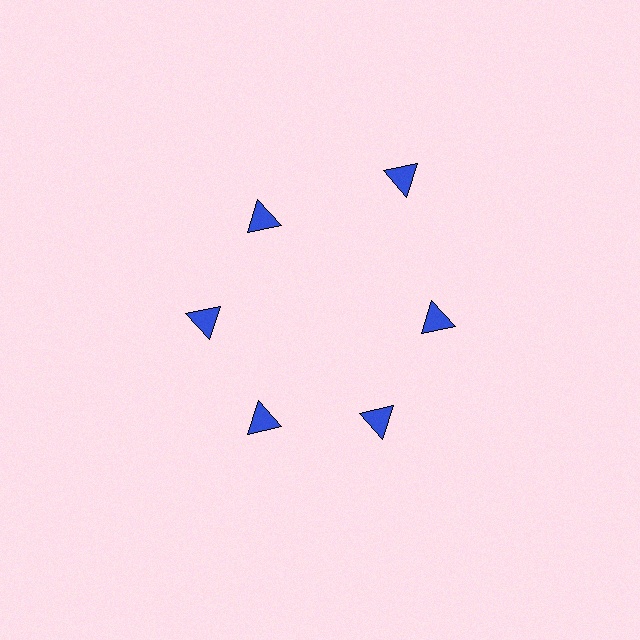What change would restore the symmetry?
The symmetry would be restored by moving it inward, back onto the ring so that all 6 triangles sit at equal angles and equal distance from the center.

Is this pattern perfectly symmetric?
No. The 6 blue triangles are arranged in a ring, but one element near the 1 o'clock position is pushed outward from the center, breaking the 6-fold rotational symmetry.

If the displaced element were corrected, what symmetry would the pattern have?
It would have 6-fold rotational symmetry — the pattern would map onto itself every 60 degrees.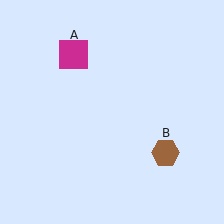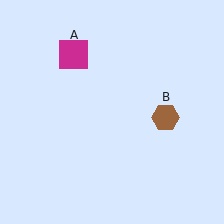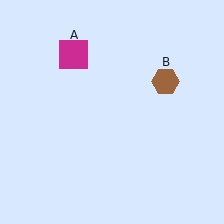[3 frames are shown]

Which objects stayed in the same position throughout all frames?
Magenta square (object A) remained stationary.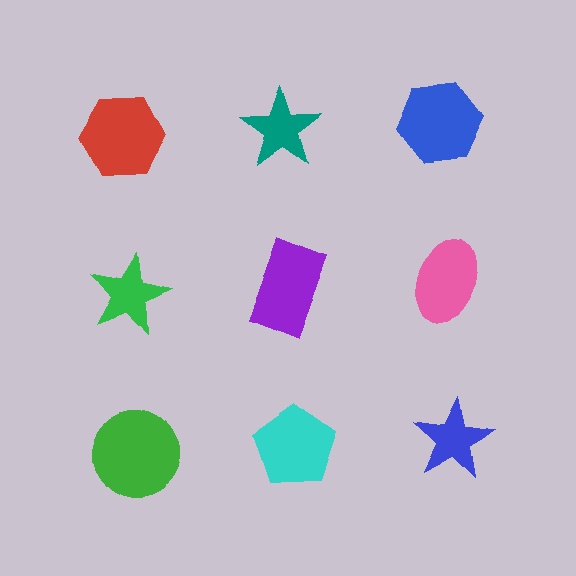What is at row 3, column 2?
A cyan pentagon.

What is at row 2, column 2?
A purple rectangle.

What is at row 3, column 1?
A green circle.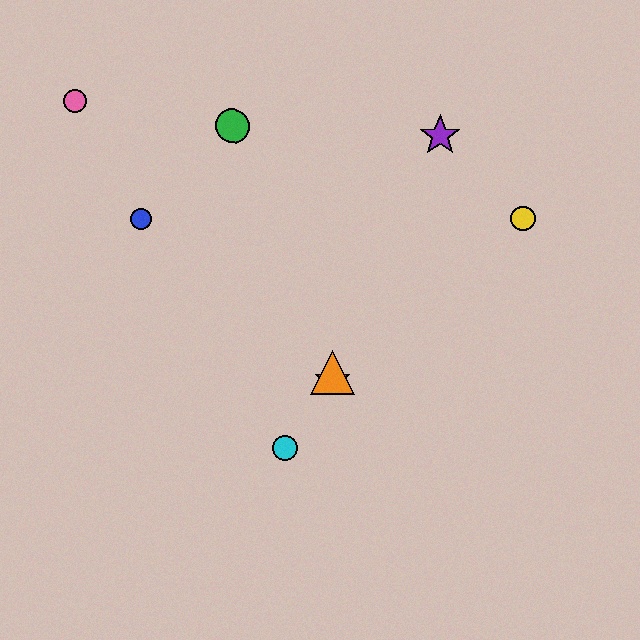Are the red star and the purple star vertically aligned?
No, the red star is at x≈332 and the purple star is at x≈440.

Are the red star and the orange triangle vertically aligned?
Yes, both are at x≈332.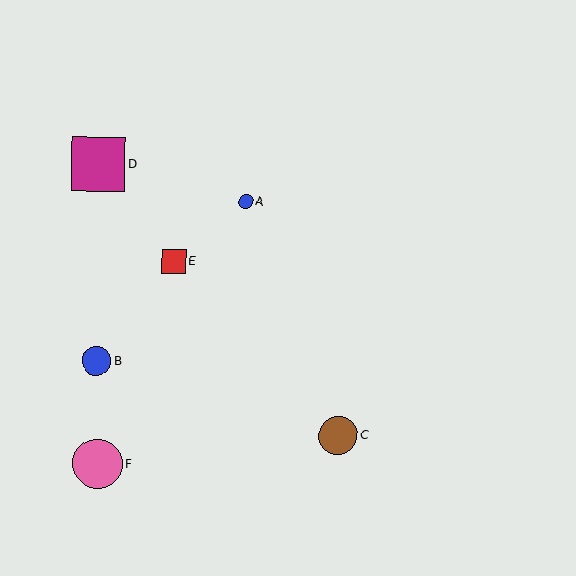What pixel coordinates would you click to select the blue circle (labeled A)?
Click at (246, 202) to select the blue circle A.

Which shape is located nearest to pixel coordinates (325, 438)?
The brown circle (labeled C) at (338, 435) is nearest to that location.